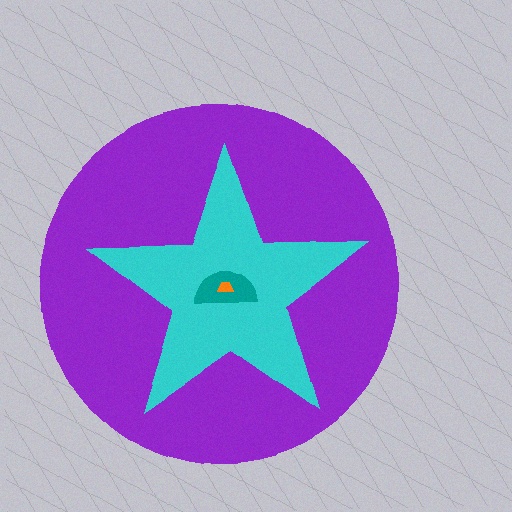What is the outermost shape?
The purple circle.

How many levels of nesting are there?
4.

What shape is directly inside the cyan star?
The teal semicircle.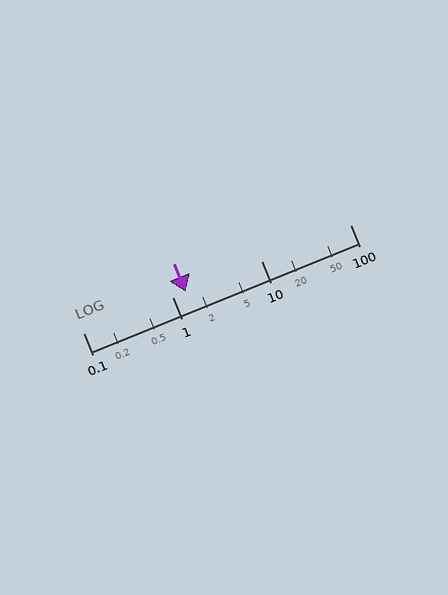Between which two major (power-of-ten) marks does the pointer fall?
The pointer is between 1 and 10.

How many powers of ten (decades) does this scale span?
The scale spans 3 decades, from 0.1 to 100.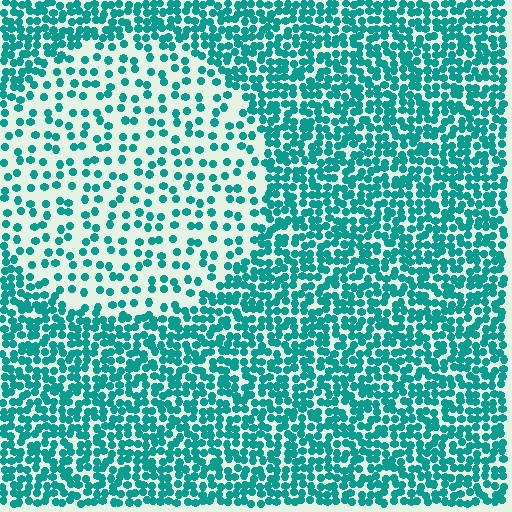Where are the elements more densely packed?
The elements are more densely packed outside the circle boundary.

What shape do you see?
I see a circle.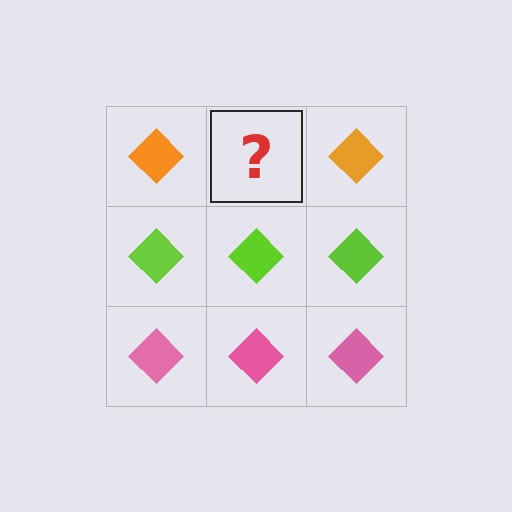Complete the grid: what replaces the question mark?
The question mark should be replaced with an orange diamond.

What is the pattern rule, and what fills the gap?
The rule is that each row has a consistent color. The gap should be filled with an orange diamond.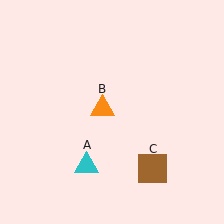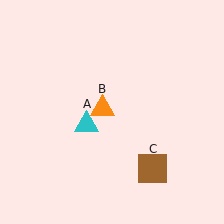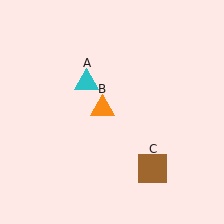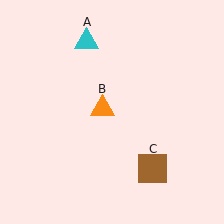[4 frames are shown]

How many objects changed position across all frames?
1 object changed position: cyan triangle (object A).